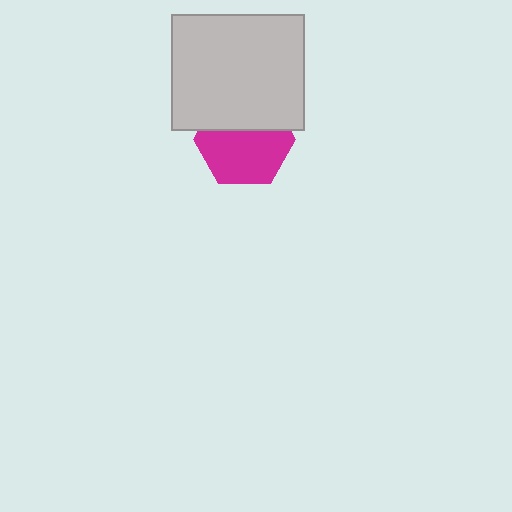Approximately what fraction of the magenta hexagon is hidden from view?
Roughly 40% of the magenta hexagon is hidden behind the light gray rectangle.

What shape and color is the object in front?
The object in front is a light gray rectangle.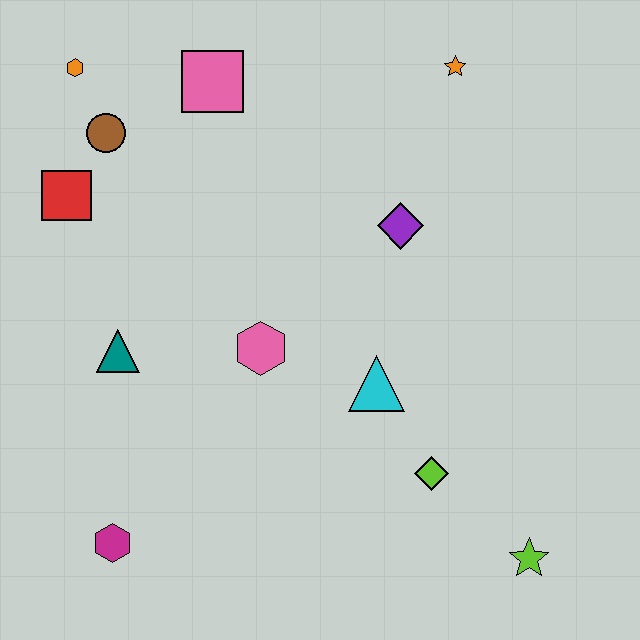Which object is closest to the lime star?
The lime diamond is closest to the lime star.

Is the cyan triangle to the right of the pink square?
Yes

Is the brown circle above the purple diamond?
Yes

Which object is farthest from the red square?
The lime star is farthest from the red square.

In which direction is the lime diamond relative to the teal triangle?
The lime diamond is to the right of the teal triangle.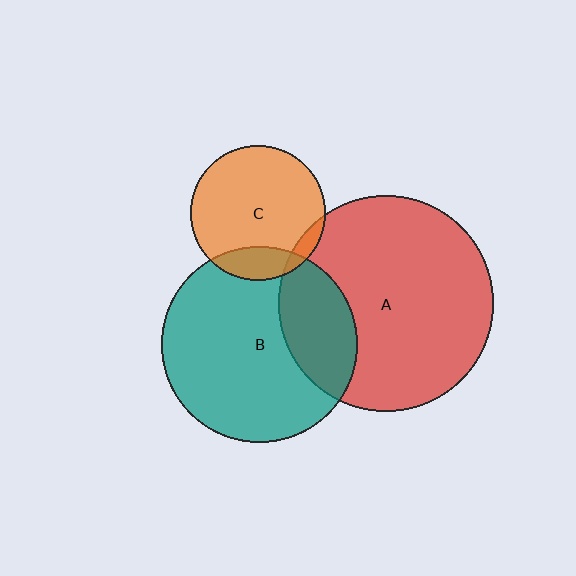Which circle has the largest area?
Circle A (red).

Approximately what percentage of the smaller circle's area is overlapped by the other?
Approximately 5%.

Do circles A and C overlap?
Yes.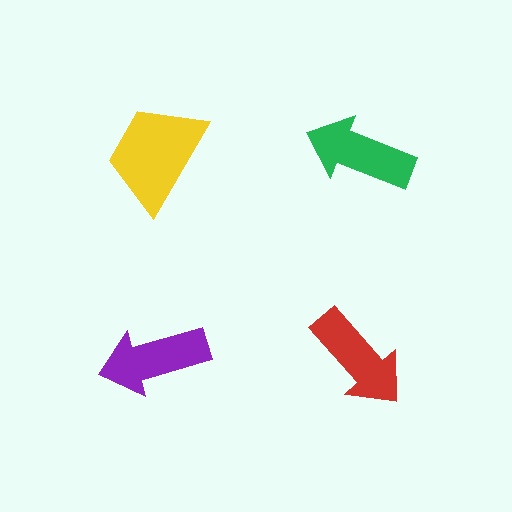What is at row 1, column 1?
A yellow trapezoid.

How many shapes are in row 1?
2 shapes.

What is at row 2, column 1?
A purple arrow.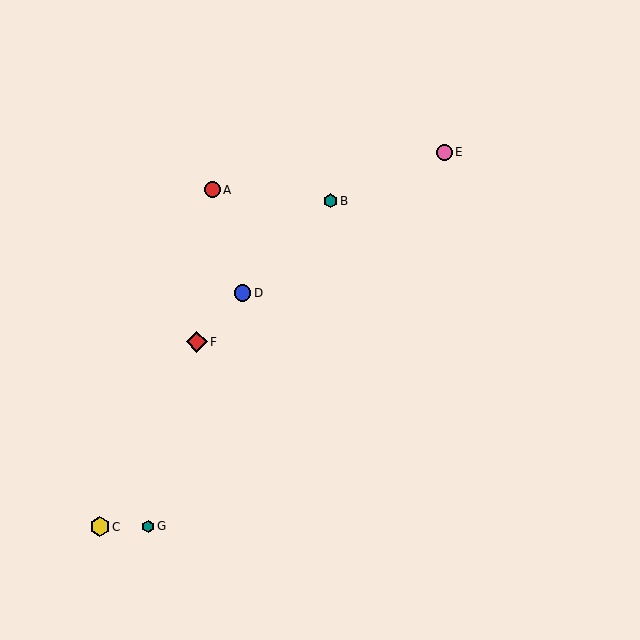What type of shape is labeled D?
Shape D is a blue circle.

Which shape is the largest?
The red diamond (labeled F) is the largest.